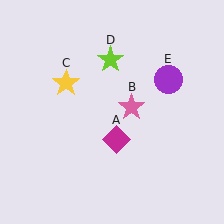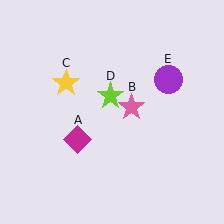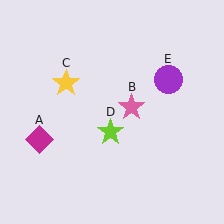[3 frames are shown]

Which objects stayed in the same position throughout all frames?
Pink star (object B) and yellow star (object C) and purple circle (object E) remained stationary.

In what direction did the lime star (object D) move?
The lime star (object D) moved down.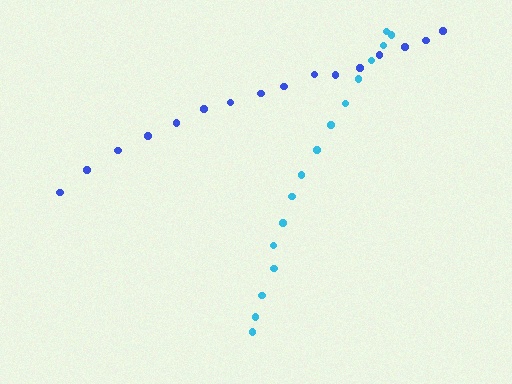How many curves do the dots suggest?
There are 2 distinct paths.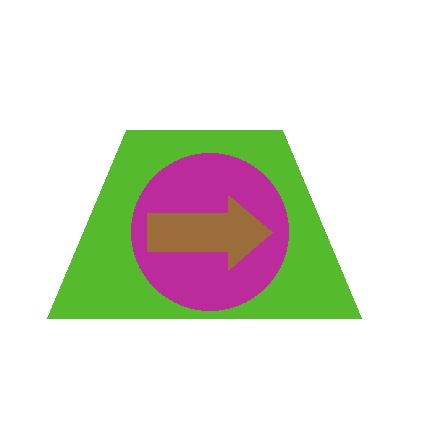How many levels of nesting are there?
3.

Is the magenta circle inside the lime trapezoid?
Yes.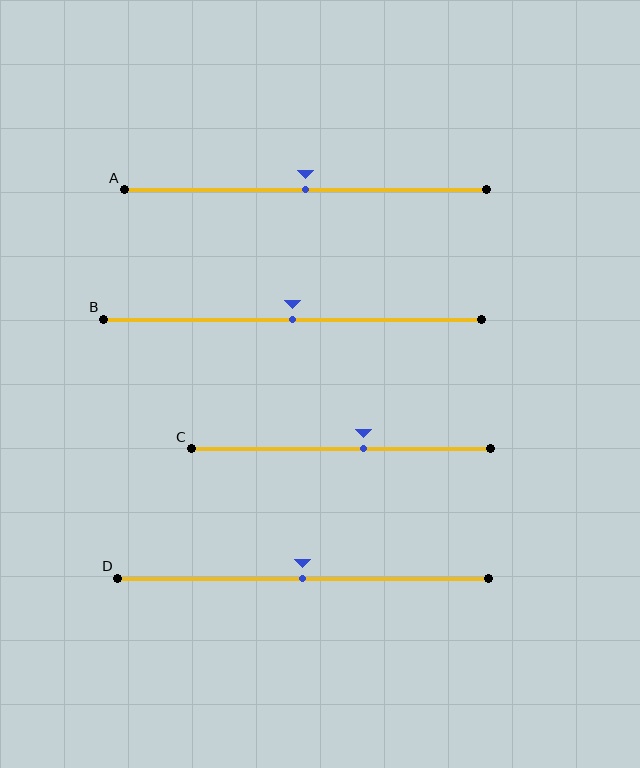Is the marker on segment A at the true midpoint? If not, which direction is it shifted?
Yes, the marker on segment A is at the true midpoint.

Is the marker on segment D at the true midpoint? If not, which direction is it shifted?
Yes, the marker on segment D is at the true midpoint.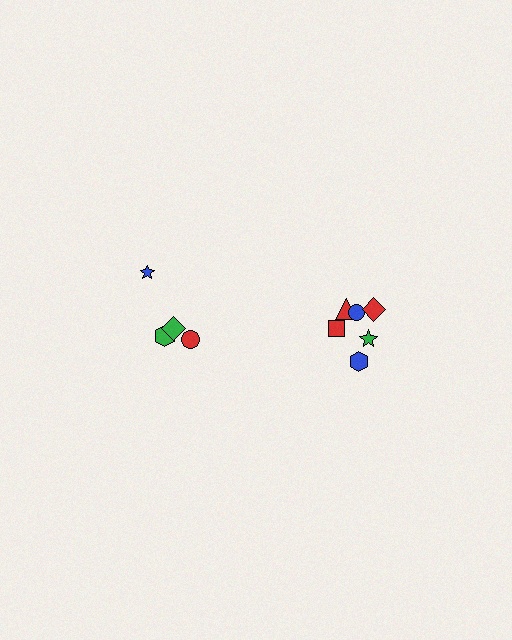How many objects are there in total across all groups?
There are 10 objects.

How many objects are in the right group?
There are 6 objects.